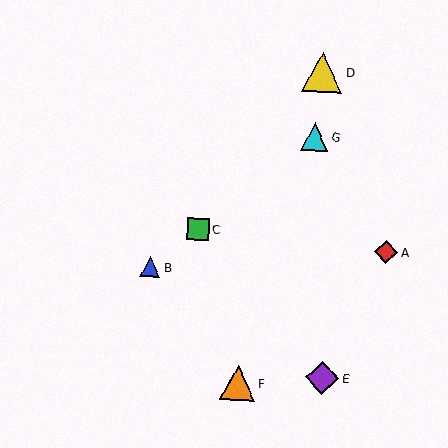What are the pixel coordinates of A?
Object A is at (386, 252).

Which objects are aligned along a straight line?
Objects B, C, G are aligned along a straight line.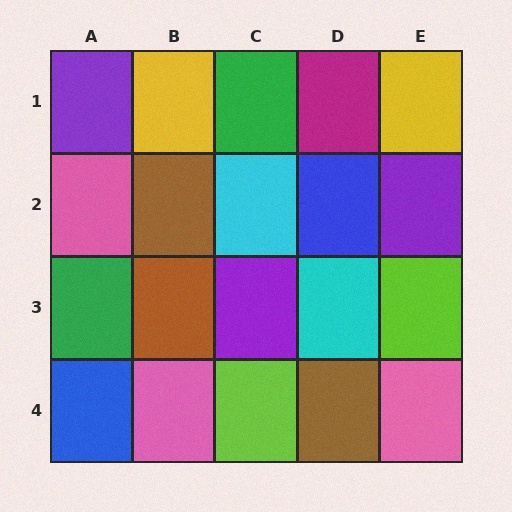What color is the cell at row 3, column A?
Green.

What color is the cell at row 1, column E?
Yellow.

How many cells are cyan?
2 cells are cyan.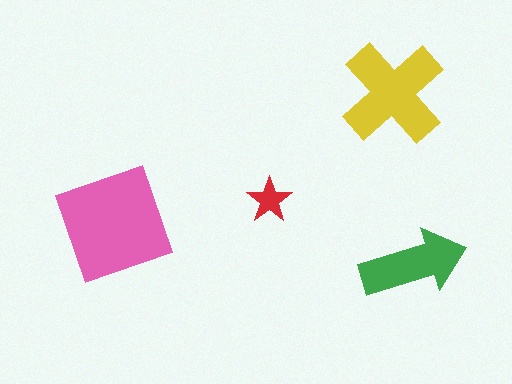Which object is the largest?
The pink square.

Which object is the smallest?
The red star.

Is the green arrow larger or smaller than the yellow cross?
Smaller.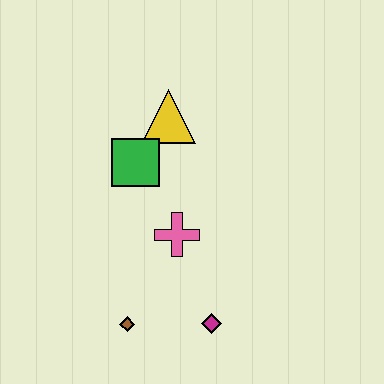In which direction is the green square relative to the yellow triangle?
The green square is below the yellow triangle.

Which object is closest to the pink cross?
The green square is closest to the pink cross.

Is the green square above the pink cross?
Yes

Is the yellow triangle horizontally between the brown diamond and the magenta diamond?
Yes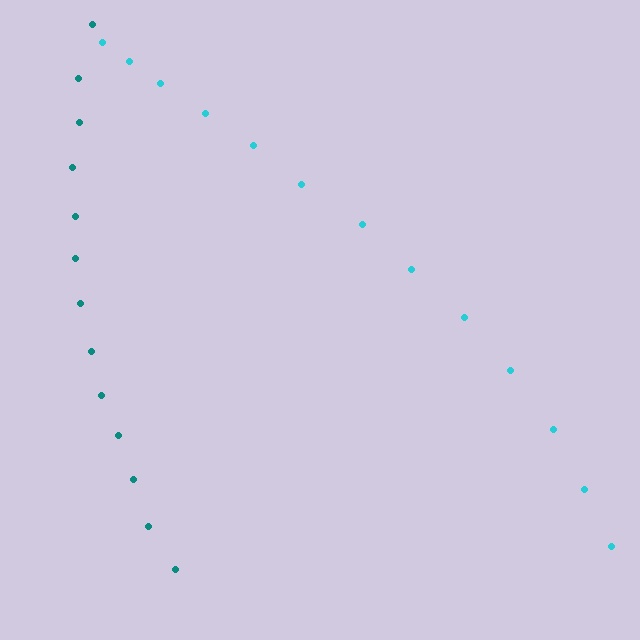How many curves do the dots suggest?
There are 2 distinct paths.